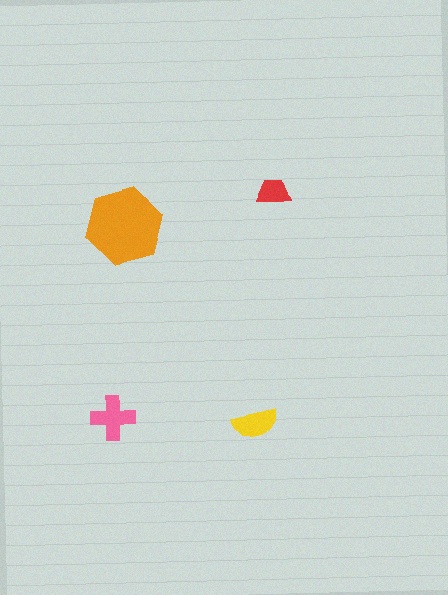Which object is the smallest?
The red trapezoid.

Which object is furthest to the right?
The red trapezoid is rightmost.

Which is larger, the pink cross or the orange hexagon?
The orange hexagon.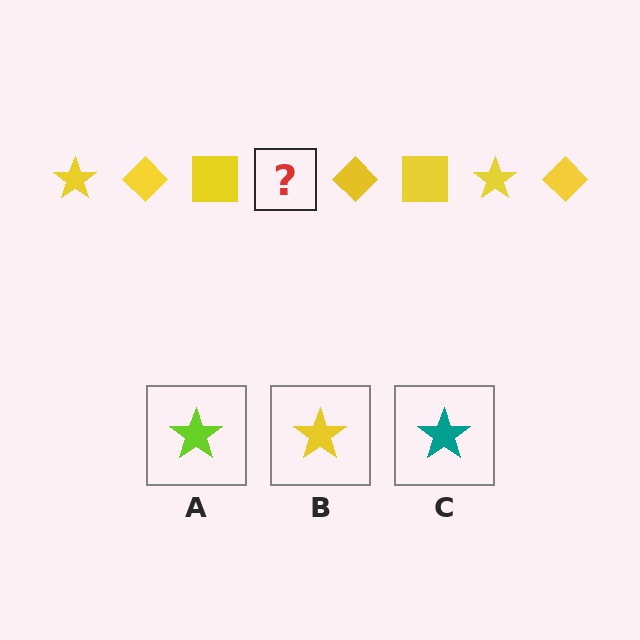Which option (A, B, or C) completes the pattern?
B.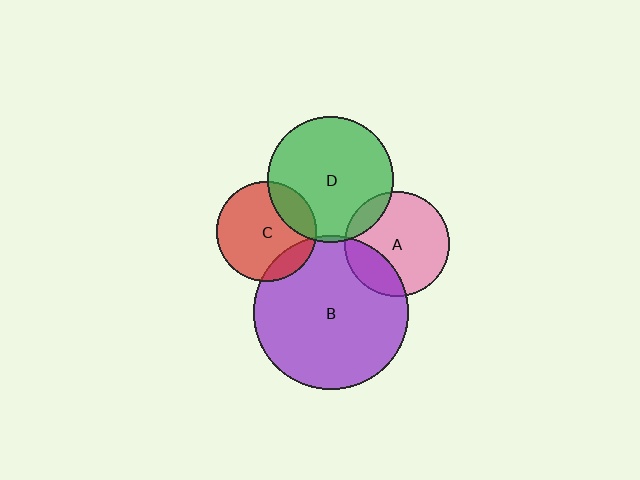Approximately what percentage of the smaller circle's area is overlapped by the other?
Approximately 15%.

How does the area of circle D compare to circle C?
Approximately 1.6 times.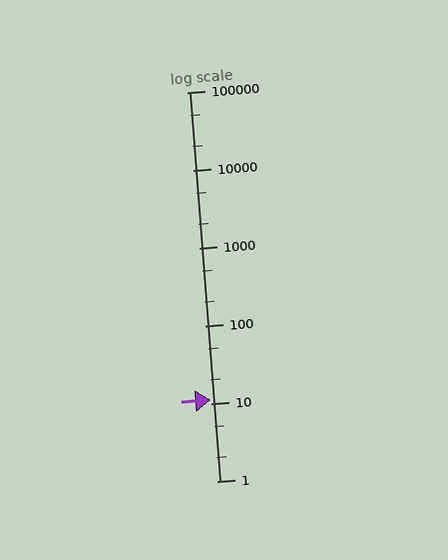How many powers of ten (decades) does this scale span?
The scale spans 5 decades, from 1 to 100000.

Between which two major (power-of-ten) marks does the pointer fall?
The pointer is between 10 and 100.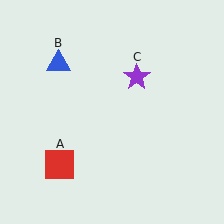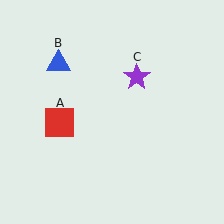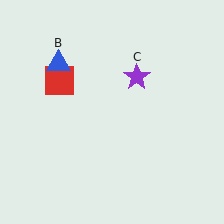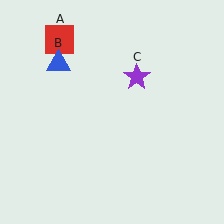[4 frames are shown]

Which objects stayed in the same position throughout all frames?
Blue triangle (object B) and purple star (object C) remained stationary.